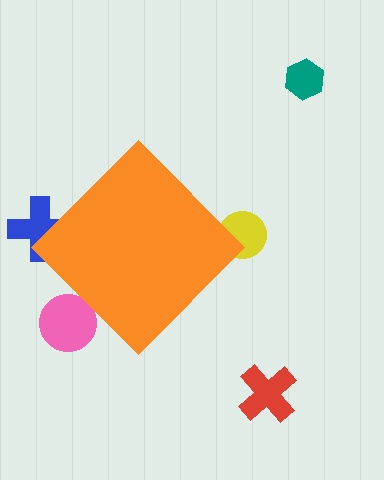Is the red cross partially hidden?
No, the red cross is fully visible.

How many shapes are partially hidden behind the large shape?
3 shapes are partially hidden.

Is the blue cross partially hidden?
Yes, the blue cross is partially hidden behind the orange diamond.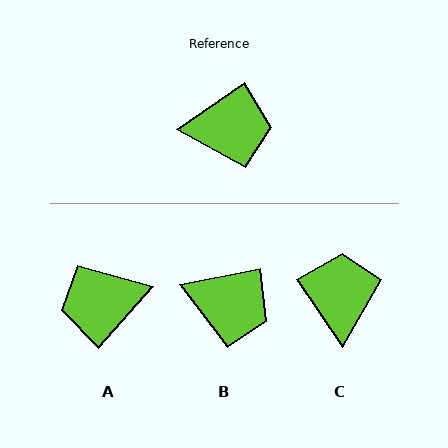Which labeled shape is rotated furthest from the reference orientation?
A, about 167 degrees away.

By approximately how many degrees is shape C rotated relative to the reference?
Approximately 89 degrees counter-clockwise.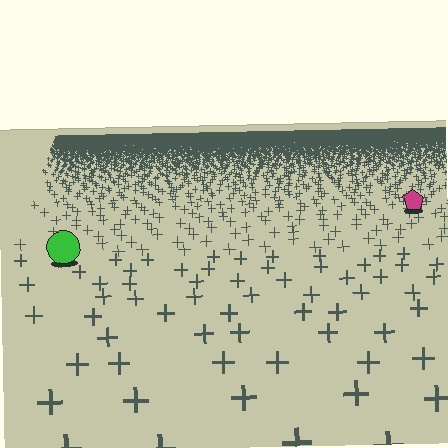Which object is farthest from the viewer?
The magenta pentagon is farthest from the viewer. It appears smaller and the ground texture around it is denser.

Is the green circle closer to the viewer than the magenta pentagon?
Yes. The green circle is closer — you can tell from the texture gradient: the ground texture is coarser near it.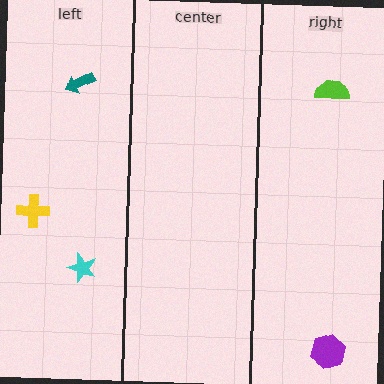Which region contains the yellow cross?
The left region.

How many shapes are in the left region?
3.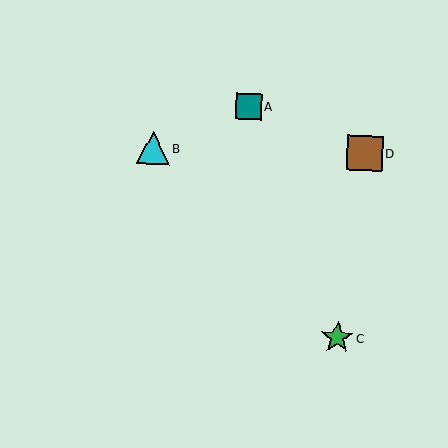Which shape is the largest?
The brown square (labeled D) is the largest.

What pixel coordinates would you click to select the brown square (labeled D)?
Click at (365, 153) to select the brown square D.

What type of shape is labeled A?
Shape A is a teal square.